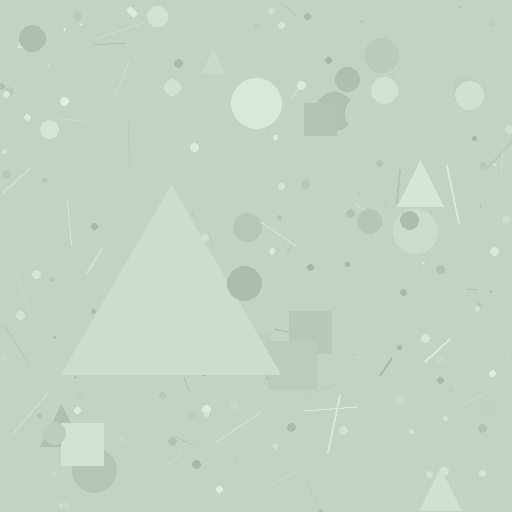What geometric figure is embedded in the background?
A triangle is embedded in the background.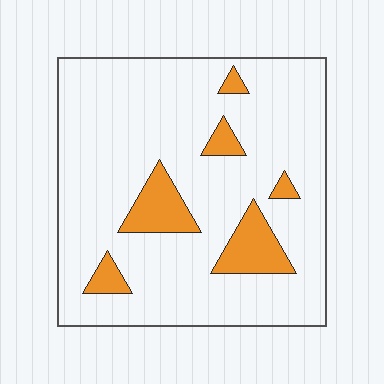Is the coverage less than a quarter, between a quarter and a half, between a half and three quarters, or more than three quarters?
Less than a quarter.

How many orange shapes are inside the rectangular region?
6.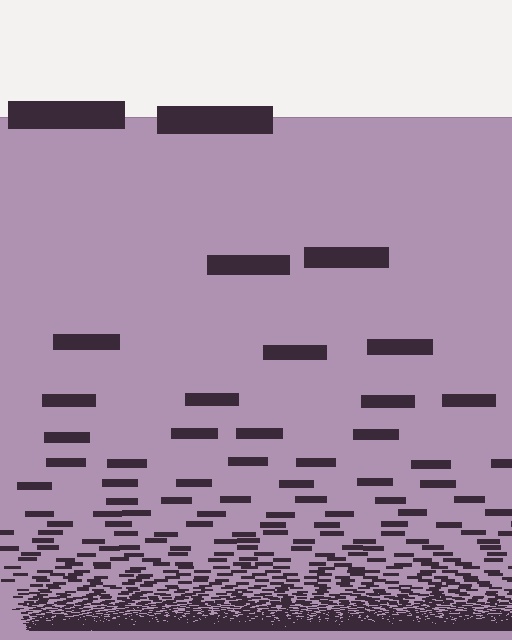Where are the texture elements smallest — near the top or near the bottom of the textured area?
Near the bottom.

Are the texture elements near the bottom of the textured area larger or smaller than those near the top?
Smaller. The gradient is inverted — elements near the bottom are smaller and denser.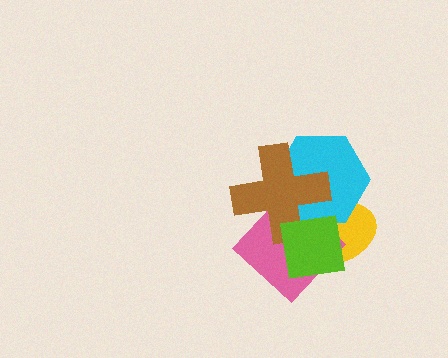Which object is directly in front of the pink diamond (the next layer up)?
The cyan hexagon is directly in front of the pink diamond.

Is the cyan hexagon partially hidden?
Yes, it is partially covered by another shape.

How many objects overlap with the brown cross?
4 objects overlap with the brown cross.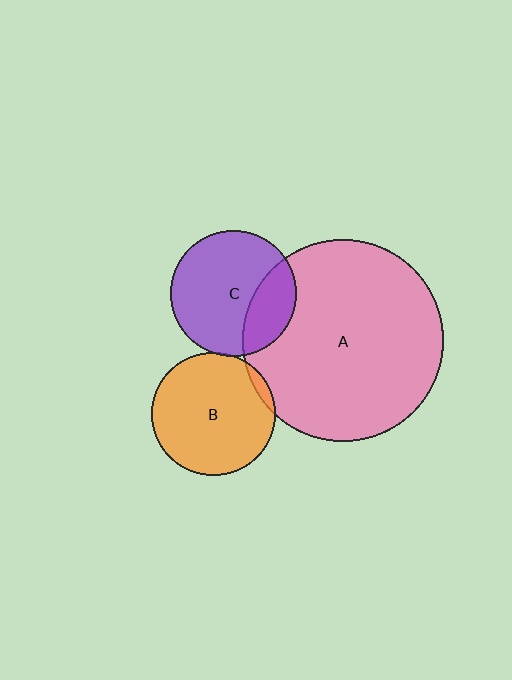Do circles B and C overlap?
Yes.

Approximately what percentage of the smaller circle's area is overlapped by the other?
Approximately 5%.